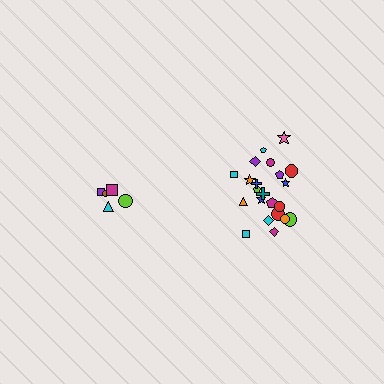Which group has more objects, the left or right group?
The right group.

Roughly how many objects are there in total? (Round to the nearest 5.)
Roughly 25 objects in total.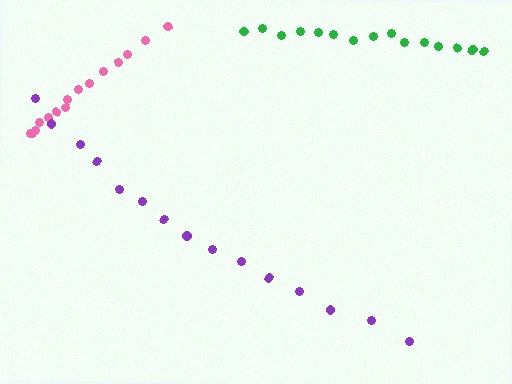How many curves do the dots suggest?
There are 3 distinct paths.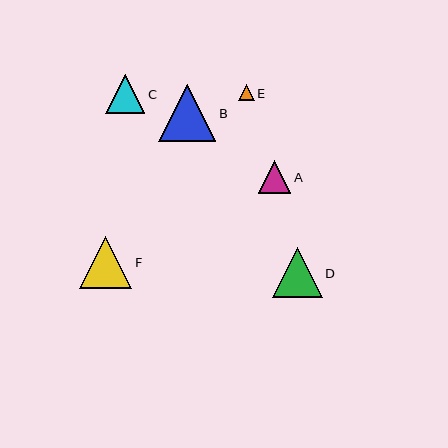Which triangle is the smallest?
Triangle E is the smallest with a size of approximately 15 pixels.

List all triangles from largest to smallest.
From largest to smallest: B, F, D, C, A, E.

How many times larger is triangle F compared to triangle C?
Triangle F is approximately 1.3 times the size of triangle C.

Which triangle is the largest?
Triangle B is the largest with a size of approximately 57 pixels.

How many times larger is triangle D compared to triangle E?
Triangle D is approximately 3.2 times the size of triangle E.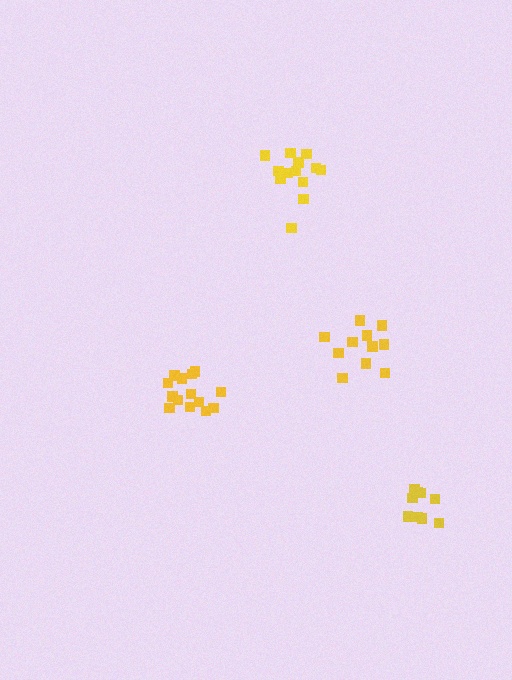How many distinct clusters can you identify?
There are 4 distinct clusters.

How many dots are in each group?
Group 1: 11 dots, Group 2: 14 dots, Group 3: 9 dots, Group 4: 13 dots (47 total).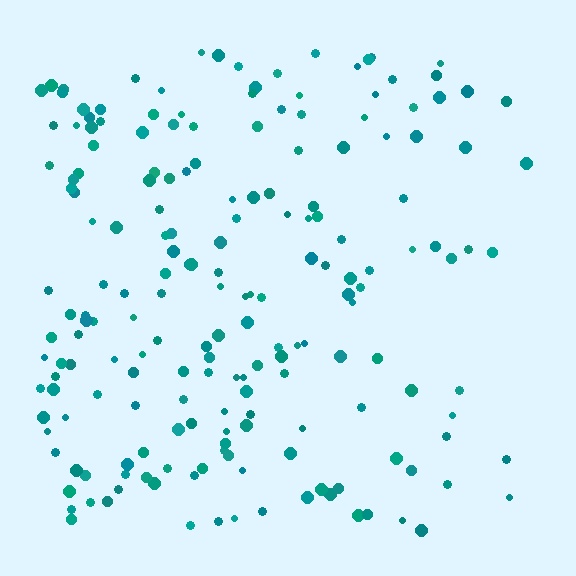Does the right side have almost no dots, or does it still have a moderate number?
Still a moderate number, just noticeably fewer than the left.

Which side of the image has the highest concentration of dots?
The left.